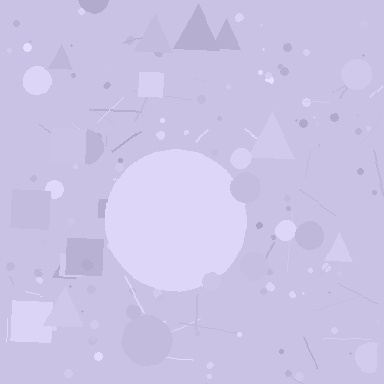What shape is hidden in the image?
A circle is hidden in the image.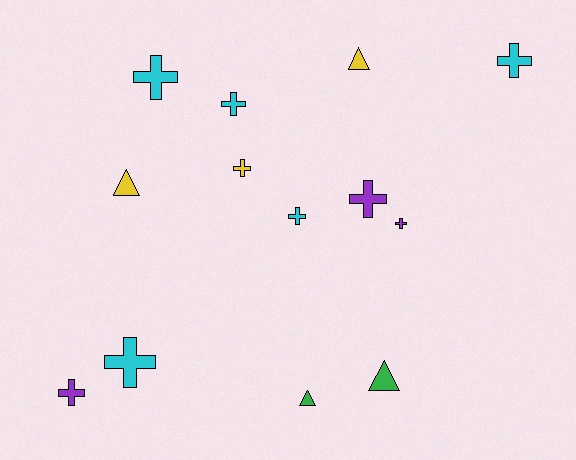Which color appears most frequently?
Cyan, with 5 objects.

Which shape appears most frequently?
Cross, with 9 objects.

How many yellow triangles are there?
There are 2 yellow triangles.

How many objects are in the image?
There are 13 objects.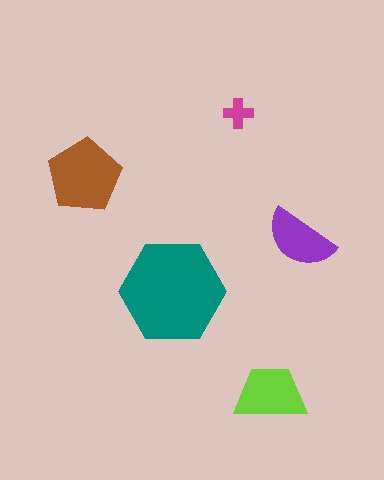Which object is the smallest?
The magenta cross.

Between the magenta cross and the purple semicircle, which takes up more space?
The purple semicircle.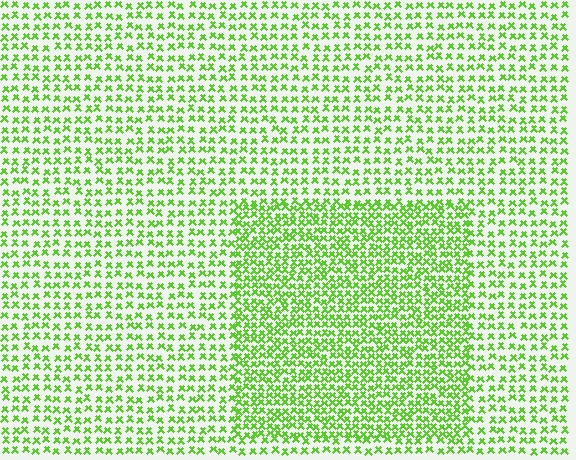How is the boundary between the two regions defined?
The boundary is defined by a change in element density (approximately 1.8x ratio). All elements are the same color, size, and shape.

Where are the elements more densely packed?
The elements are more densely packed inside the rectangle boundary.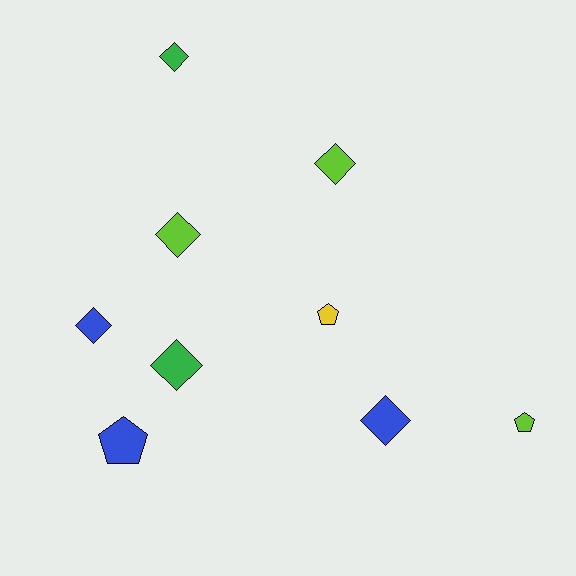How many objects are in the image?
There are 9 objects.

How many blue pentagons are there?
There is 1 blue pentagon.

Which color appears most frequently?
Lime, with 3 objects.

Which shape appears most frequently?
Diamond, with 6 objects.